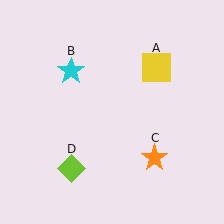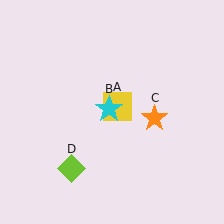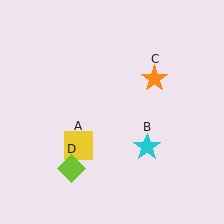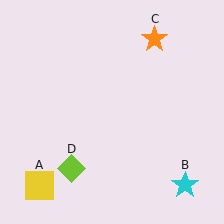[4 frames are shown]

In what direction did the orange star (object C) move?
The orange star (object C) moved up.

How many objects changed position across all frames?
3 objects changed position: yellow square (object A), cyan star (object B), orange star (object C).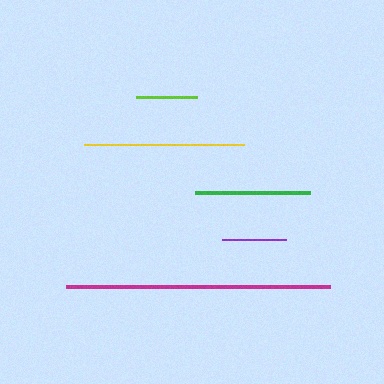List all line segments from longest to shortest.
From longest to shortest: magenta, yellow, green, purple, lime.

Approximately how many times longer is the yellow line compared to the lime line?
The yellow line is approximately 2.6 times the length of the lime line.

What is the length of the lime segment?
The lime segment is approximately 61 pixels long.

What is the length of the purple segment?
The purple segment is approximately 64 pixels long.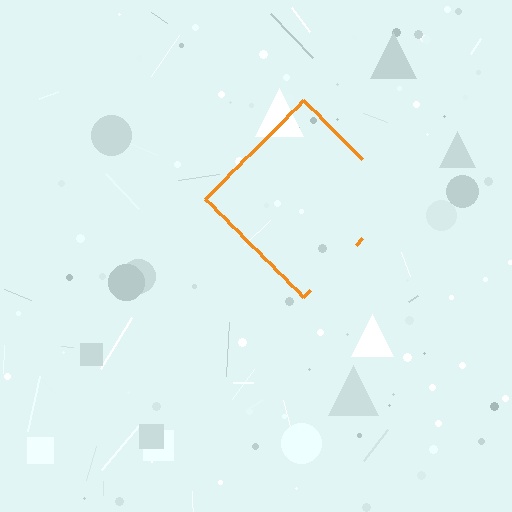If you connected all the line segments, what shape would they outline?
They would outline a diamond.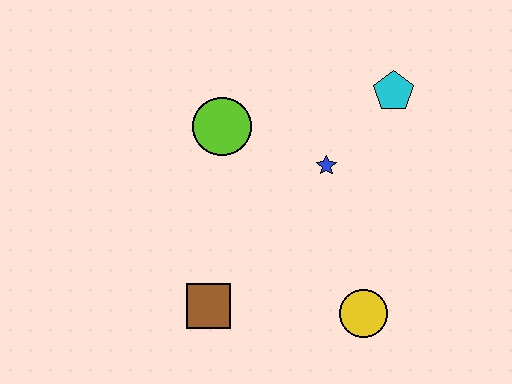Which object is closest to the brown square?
The yellow circle is closest to the brown square.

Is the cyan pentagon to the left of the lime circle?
No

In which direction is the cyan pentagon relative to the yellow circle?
The cyan pentagon is above the yellow circle.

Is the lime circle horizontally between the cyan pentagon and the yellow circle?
No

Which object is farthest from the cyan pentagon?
The brown square is farthest from the cyan pentagon.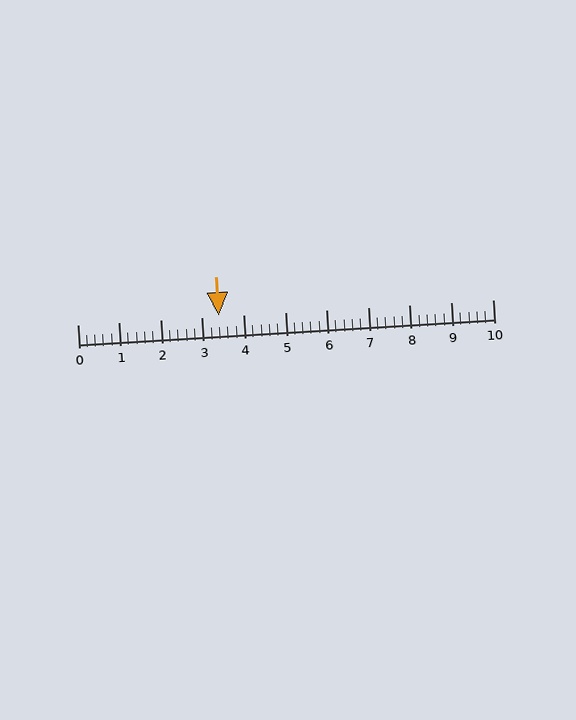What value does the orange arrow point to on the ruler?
The orange arrow points to approximately 3.4.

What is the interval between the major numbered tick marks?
The major tick marks are spaced 1 units apart.